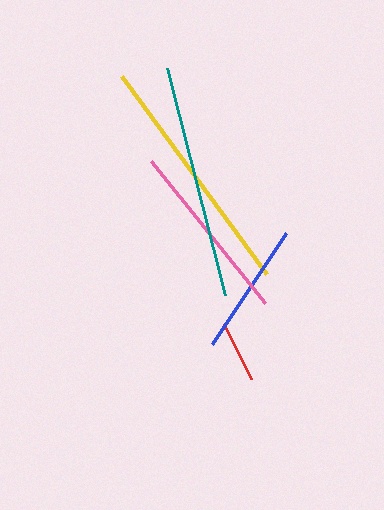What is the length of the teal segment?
The teal segment is approximately 235 pixels long.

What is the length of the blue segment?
The blue segment is approximately 134 pixels long.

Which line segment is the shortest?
The red line is the shortest at approximately 61 pixels.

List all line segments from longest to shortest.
From longest to shortest: yellow, teal, pink, blue, red.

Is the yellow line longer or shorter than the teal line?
The yellow line is longer than the teal line.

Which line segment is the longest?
The yellow line is the longest at approximately 246 pixels.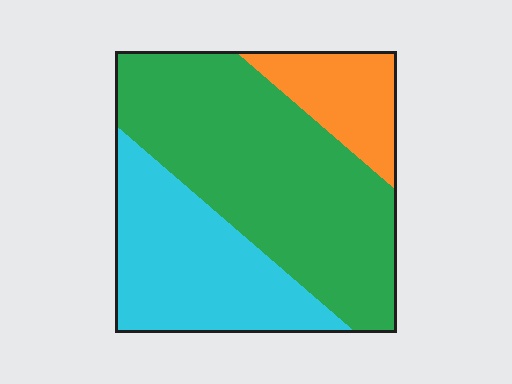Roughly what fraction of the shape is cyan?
Cyan covers roughly 30% of the shape.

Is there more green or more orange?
Green.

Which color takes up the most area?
Green, at roughly 55%.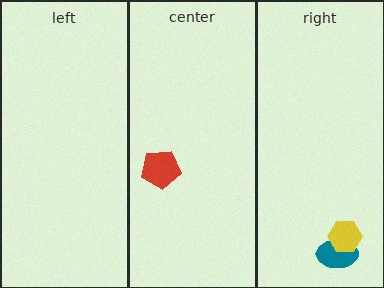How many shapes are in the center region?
1.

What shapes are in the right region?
The teal ellipse, the yellow hexagon.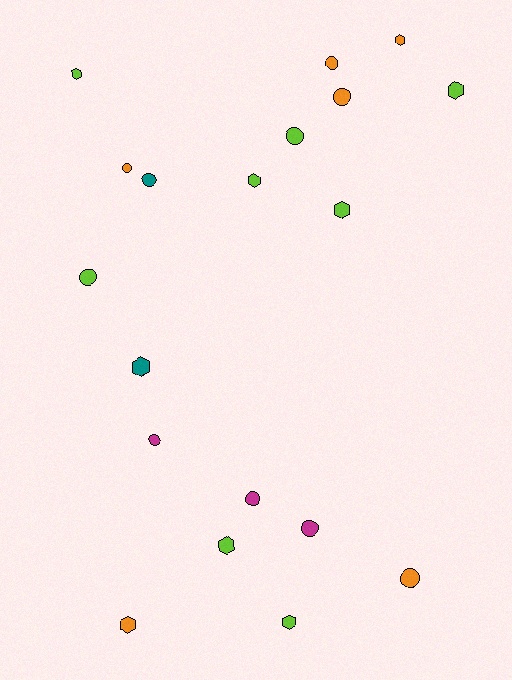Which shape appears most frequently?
Circle, with 10 objects.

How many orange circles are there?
There are 4 orange circles.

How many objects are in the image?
There are 19 objects.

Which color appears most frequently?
Lime, with 8 objects.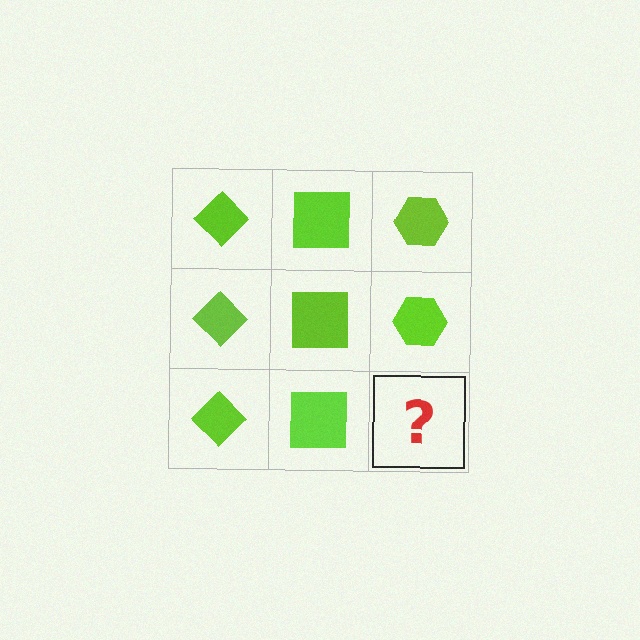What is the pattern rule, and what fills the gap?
The rule is that each column has a consistent shape. The gap should be filled with a lime hexagon.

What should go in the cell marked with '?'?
The missing cell should contain a lime hexagon.